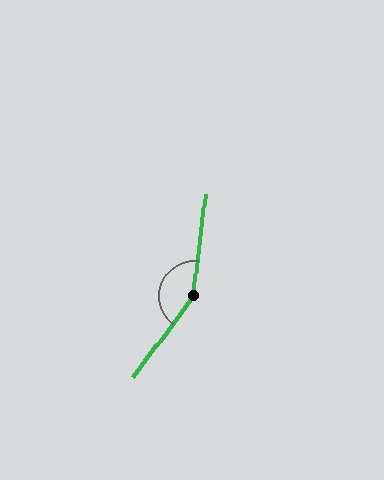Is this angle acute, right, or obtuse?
It is obtuse.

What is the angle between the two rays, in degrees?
Approximately 150 degrees.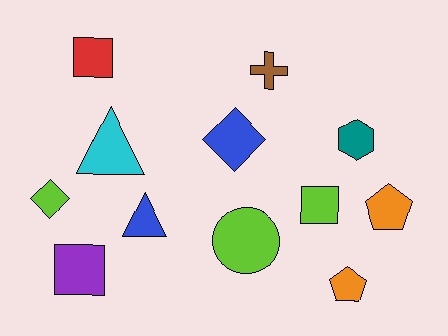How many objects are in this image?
There are 12 objects.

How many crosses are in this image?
There is 1 cross.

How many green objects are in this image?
There are no green objects.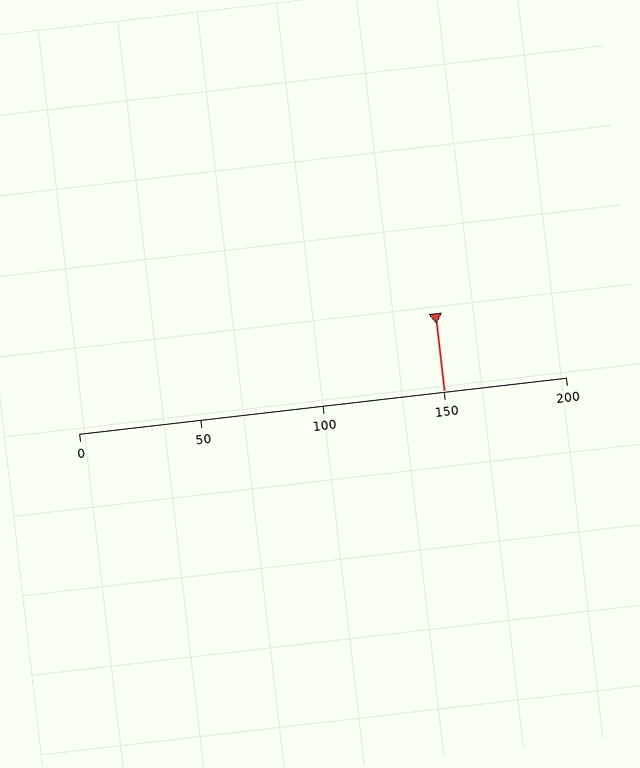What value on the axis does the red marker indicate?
The marker indicates approximately 150.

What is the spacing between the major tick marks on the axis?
The major ticks are spaced 50 apart.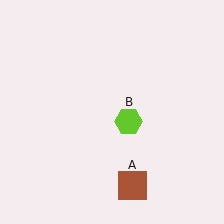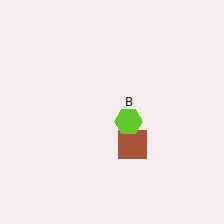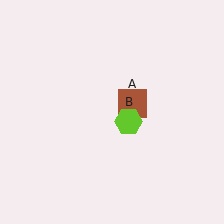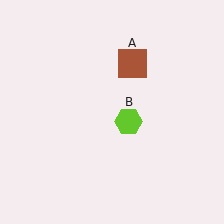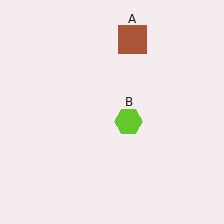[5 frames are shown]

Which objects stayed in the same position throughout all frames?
Lime hexagon (object B) remained stationary.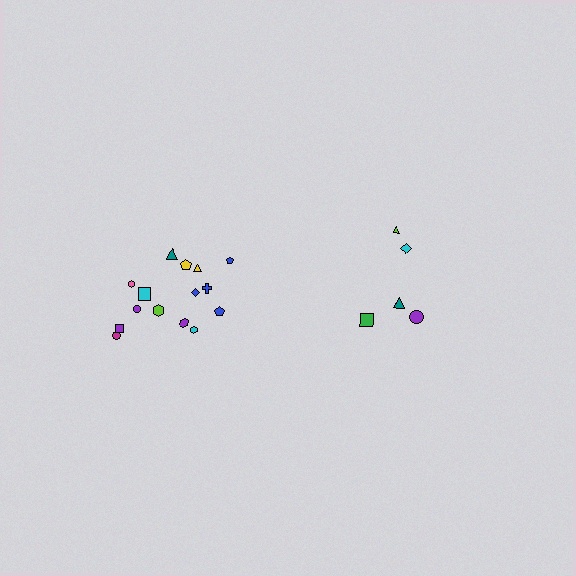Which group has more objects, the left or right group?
The left group.